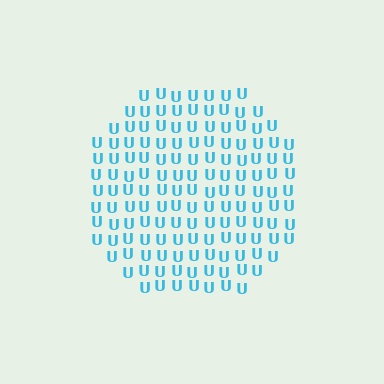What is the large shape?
The large shape is a circle.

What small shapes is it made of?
It is made of small letter U's.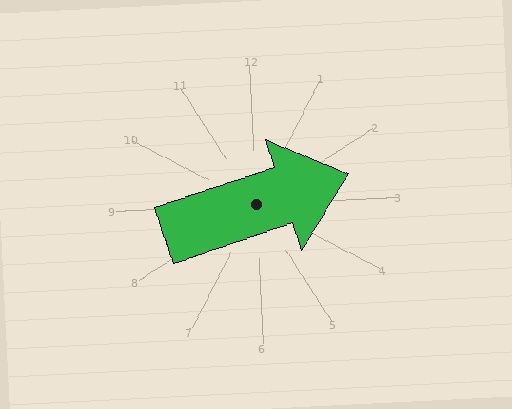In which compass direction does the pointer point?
East.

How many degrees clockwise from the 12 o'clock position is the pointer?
Approximately 74 degrees.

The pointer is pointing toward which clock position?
Roughly 2 o'clock.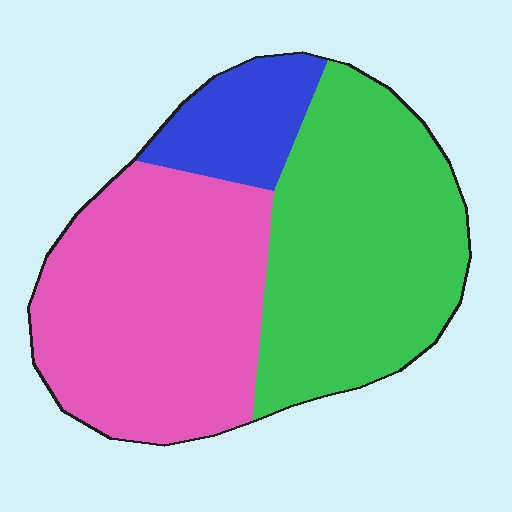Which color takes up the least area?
Blue, at roughly 15%.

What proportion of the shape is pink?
Pink takes up between a quarter and a half of the shape.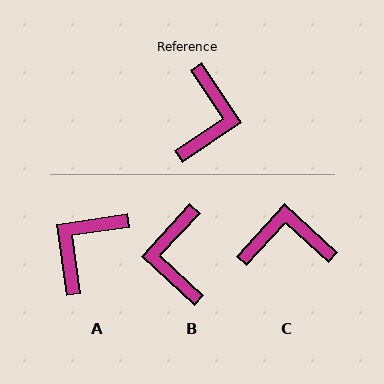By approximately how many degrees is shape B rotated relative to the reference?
Approximately 166 degrees clockwise.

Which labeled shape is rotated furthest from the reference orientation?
B, about 166 degrees away.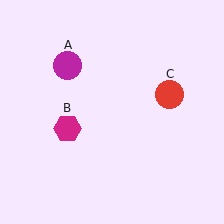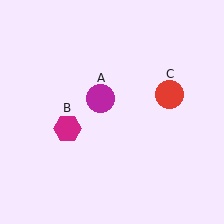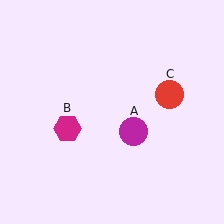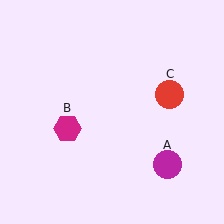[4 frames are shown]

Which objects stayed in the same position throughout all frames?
Magenta hexagon (object B) and red circle (object C) remained stationary.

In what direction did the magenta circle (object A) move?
The magenta circle (object A) moved down and to the right.